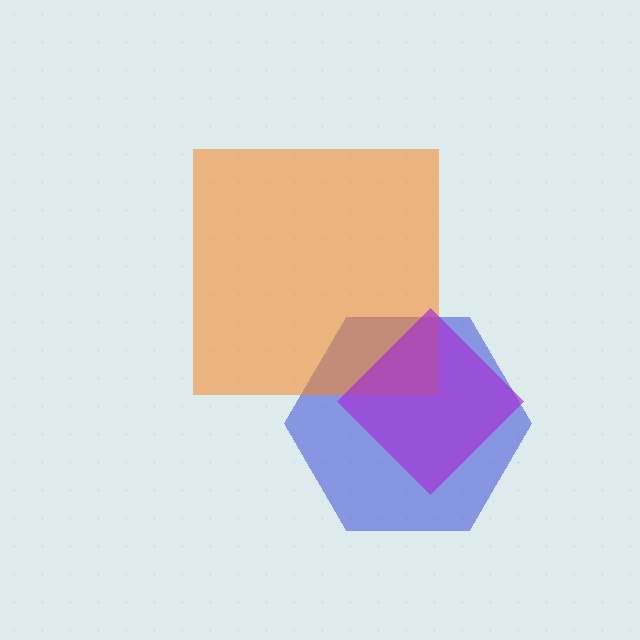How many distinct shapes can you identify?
There are 3 distinct shapes: a blue hexagon, an orange square, a purple diamond.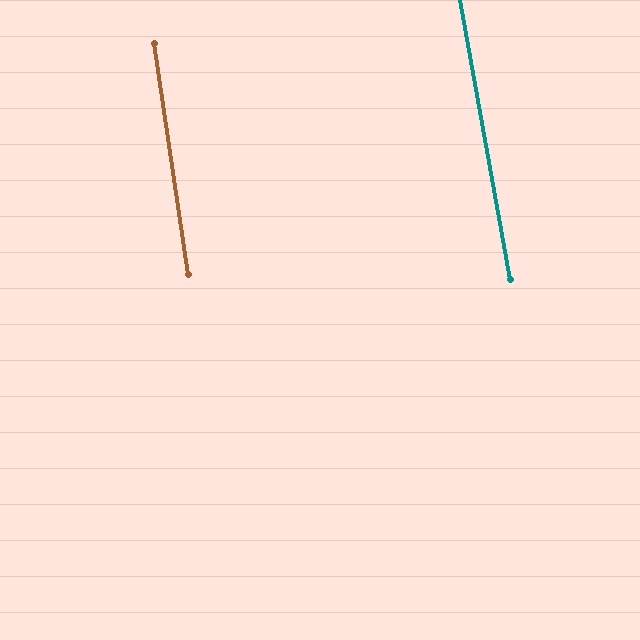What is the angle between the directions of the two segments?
Approximately 2 degrees.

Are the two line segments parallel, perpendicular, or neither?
Parallel — their directions differ by only 1.7°.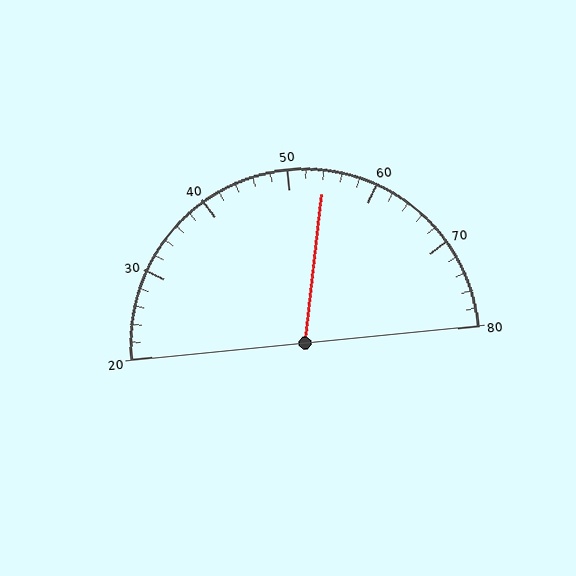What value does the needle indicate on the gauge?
The needle indicates approximately 54.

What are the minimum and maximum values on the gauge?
The gauge ranges from 20 to 80.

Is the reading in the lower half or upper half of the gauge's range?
The reading is in the upper half of the range (20 to 80).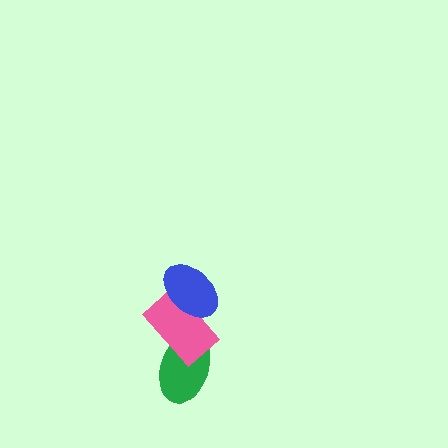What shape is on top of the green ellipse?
The pink rectangle is on top of the green ellipse.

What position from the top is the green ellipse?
The green ellipse is 3rd from the top.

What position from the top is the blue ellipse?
The blue ellipse is 1st from the top.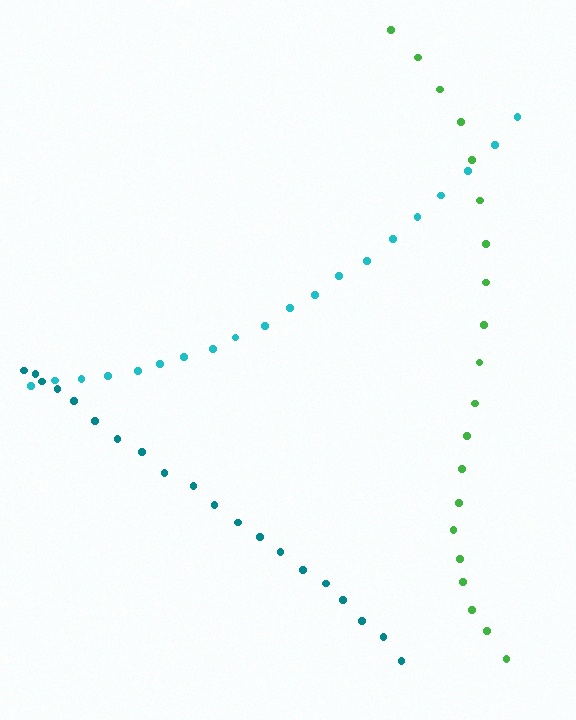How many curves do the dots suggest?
There are 3 distinct paths.